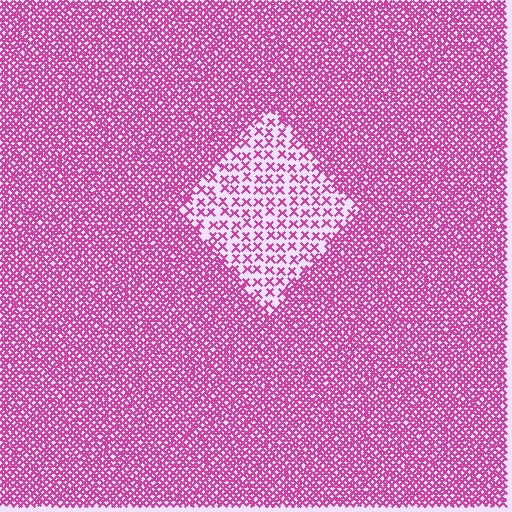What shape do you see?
I see a diamond.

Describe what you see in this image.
The image contains small magenta elements arranged at two different densities. A diamond-shaped region is visible where the elements are less densely packed than the surrounding area.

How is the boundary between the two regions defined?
The boundary is defined by a change in element density (approximately 3.0x ratio). All elements are the same color, size, and shape.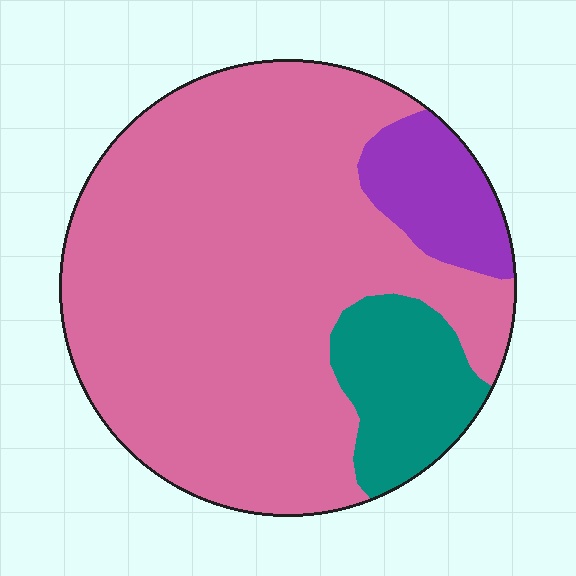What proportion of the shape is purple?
Purple covers 10% of the shape.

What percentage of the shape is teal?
Teal covers about 15% of the shape.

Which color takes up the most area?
Pink, at roughly 75%.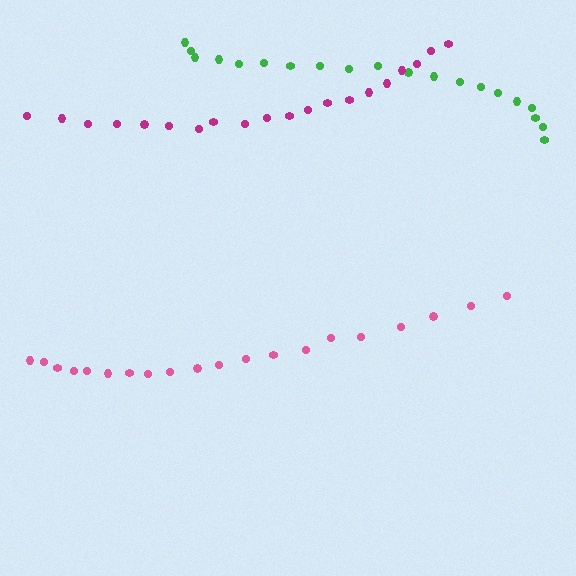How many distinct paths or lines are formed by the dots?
There are 3 distinct paths.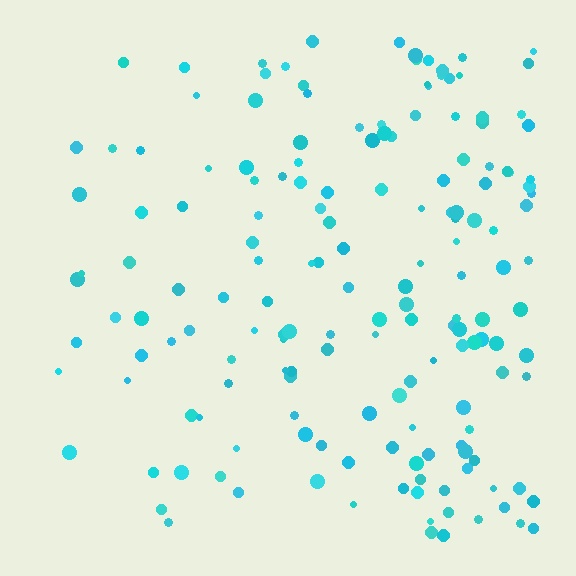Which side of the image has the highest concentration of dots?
The right.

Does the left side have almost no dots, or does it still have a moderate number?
Still a moderate number, just noticeably fewer than the right.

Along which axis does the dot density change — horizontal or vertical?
Horizontal.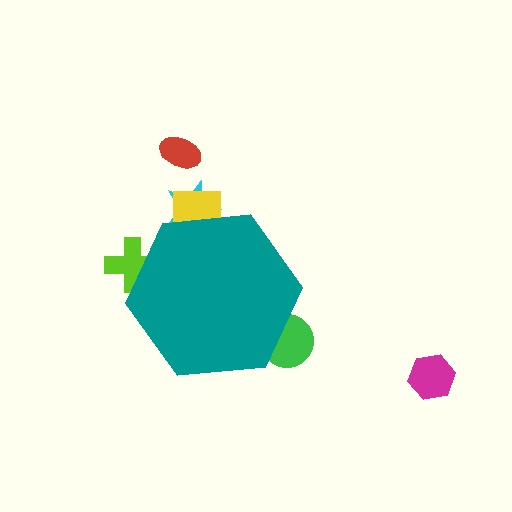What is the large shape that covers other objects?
A teal hexagon.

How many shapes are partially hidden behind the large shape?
4 shapes are partially hidden.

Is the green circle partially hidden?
Yes, the green circle is partially hidden behind the teal hexagon.